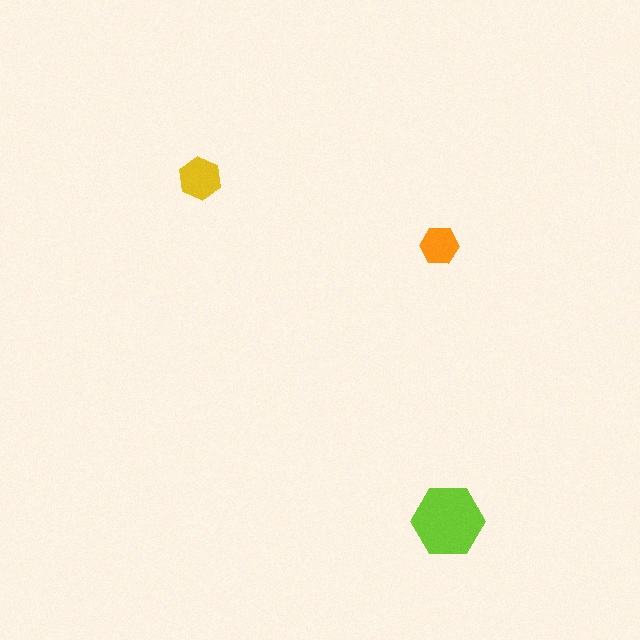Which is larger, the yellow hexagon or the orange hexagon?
The yellow one.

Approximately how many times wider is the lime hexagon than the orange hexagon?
About 2 times wider.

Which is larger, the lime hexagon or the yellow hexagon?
The lime one.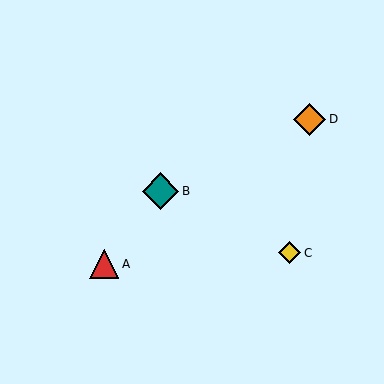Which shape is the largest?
The teal diamond (labeled B) is the largest.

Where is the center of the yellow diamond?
The center of the yellow diamond is at (290, 253).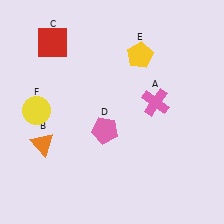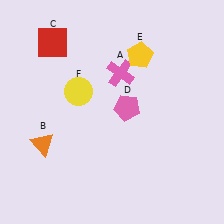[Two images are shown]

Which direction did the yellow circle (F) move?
The yellow circle (F) moved right.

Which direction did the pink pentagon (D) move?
The pink pentagon (D) moved up.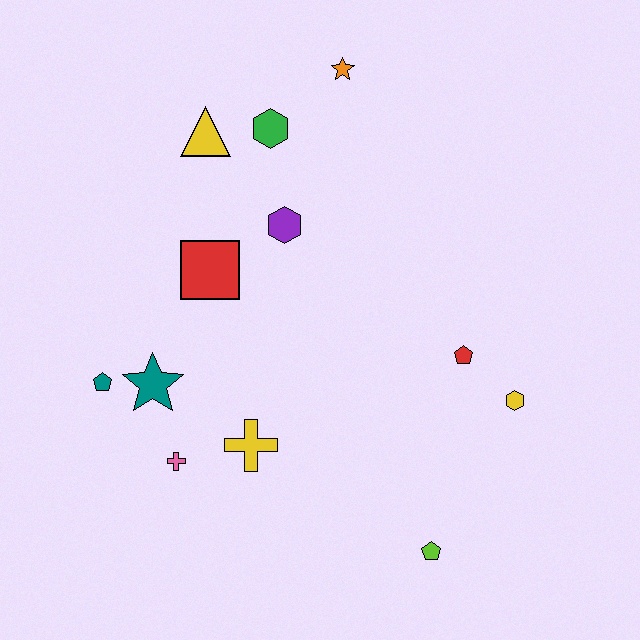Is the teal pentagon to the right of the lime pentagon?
No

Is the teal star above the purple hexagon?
No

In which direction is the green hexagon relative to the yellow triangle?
The green hexagon is to the right of the yellow triangle.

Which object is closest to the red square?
The purple hexagon is closest to the red square.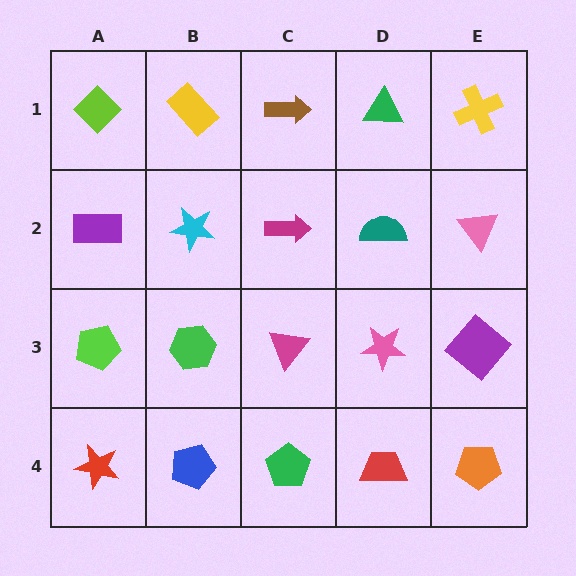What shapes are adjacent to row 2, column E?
A yellow cross (row 1, column E), a purple diamond (row 3, column E), a teal semicircle (row 2, column D).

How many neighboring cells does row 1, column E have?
2.